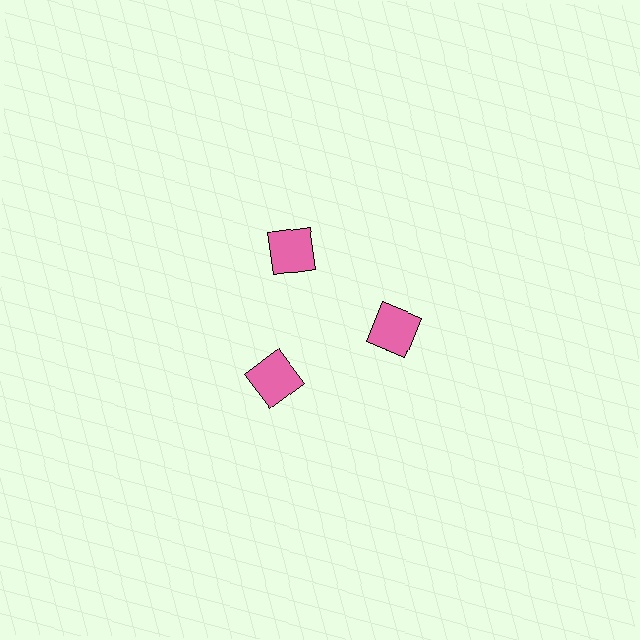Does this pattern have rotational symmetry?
Yes, this pattern has 3-fold rotational symmetry. It looks the same after rotating 120 degrees around the center.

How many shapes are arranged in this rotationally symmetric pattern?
There are 3 shapes, arranged in 3 groups of 1.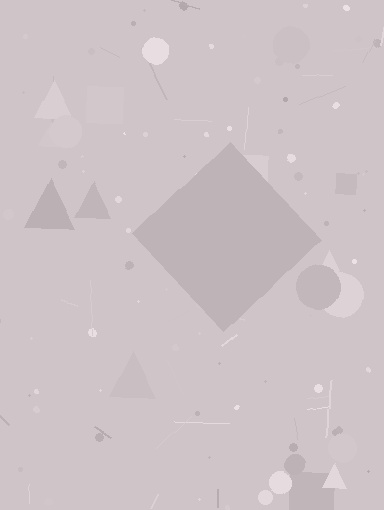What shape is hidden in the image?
A diamond is hidden in the image.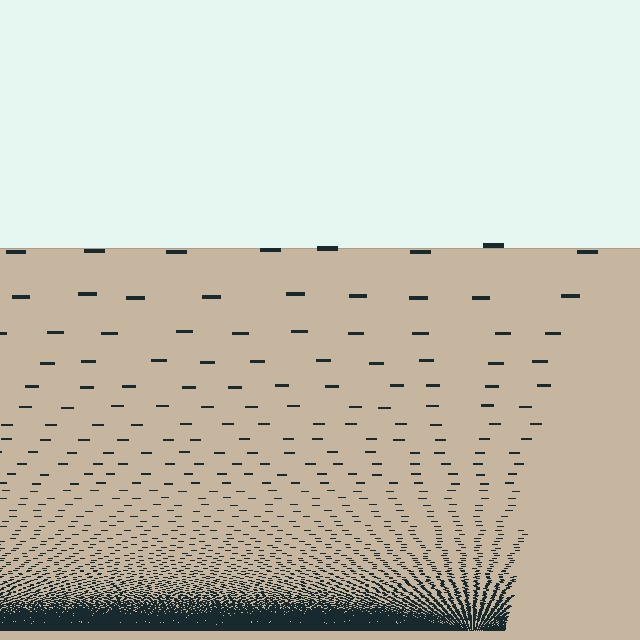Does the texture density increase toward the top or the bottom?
Density increases toward the bottom.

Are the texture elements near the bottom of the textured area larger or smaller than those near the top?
Smaller. The gradient is inverted — elements near the bottom are smaller and denser.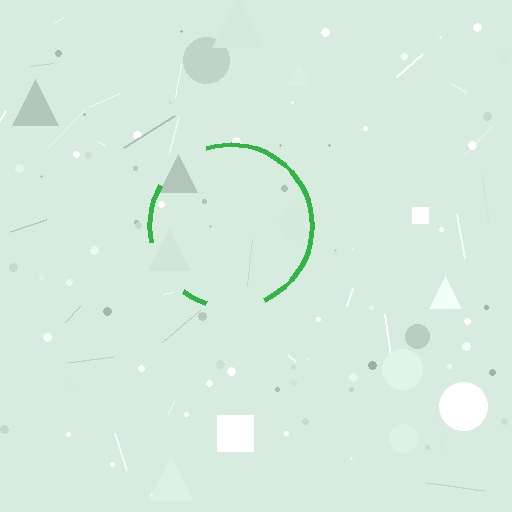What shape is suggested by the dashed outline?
The dashed outline suggests a circle.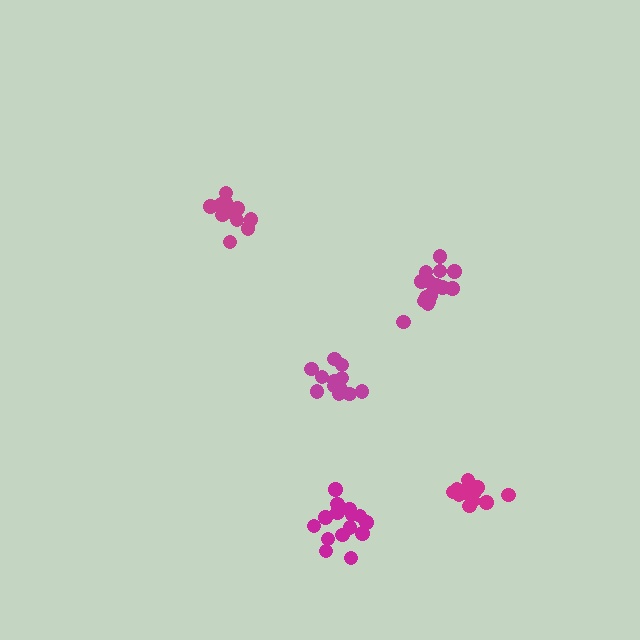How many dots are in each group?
Group 1: 16 dots, Group 2: 12 dots, Group 3: 13 dots, Group 4: 16 dots, Group 5: 12 dots (69 total).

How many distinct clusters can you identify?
There are 5 distinct clusters.